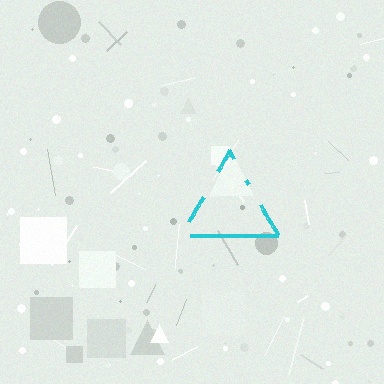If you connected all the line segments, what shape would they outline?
They would outline a triangle.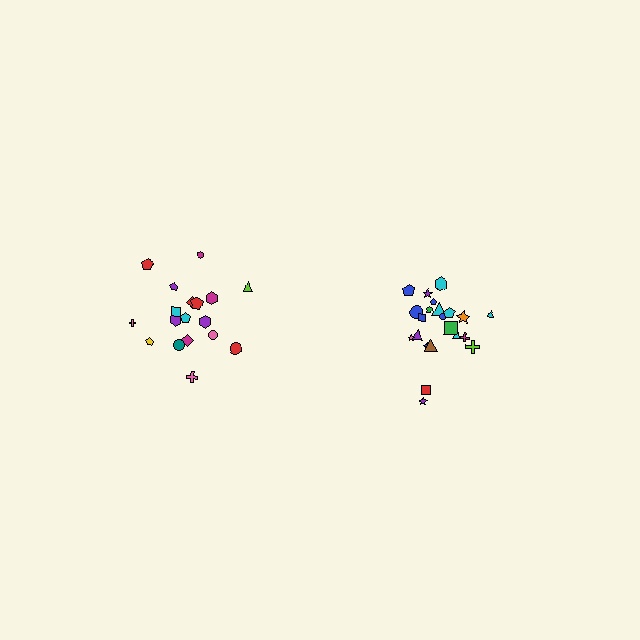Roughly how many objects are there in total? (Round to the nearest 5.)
Roughly 40 objects in total.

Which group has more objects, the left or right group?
The right group.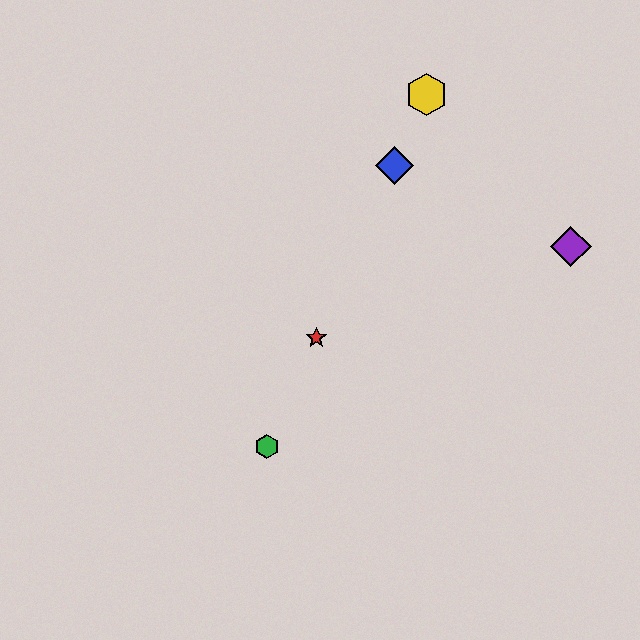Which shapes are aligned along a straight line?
The red star, the blue diamond, the green hexagon, the yellow hexagon are aligned along a straight line.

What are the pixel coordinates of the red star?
The red star is at (316, 338).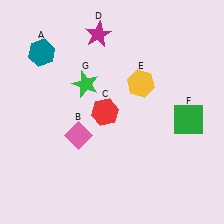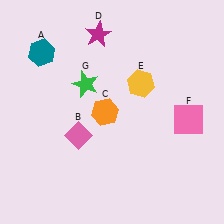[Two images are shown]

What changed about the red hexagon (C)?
In Image 1, C is red. In Image 2, it changed to orange.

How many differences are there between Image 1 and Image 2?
There are 2 differences between the two images.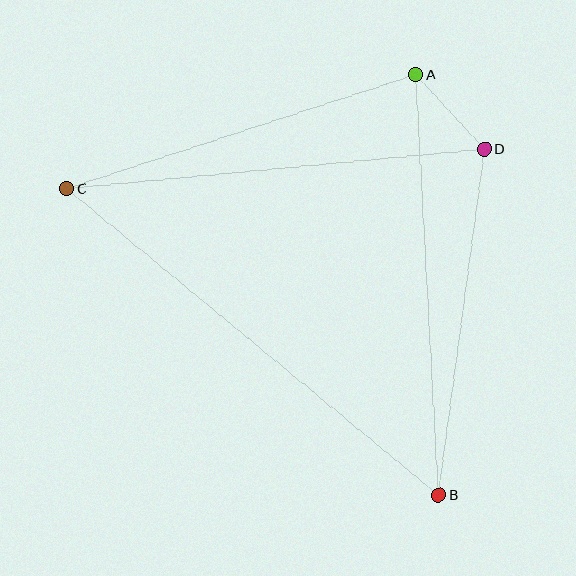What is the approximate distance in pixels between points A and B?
The distance between A and B is approximately 421 pixels.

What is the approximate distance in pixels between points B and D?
The distance between B and D is approximately 349 pixels.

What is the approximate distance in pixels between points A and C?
The distance between A and C is approximately 367 pixels.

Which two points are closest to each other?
Points A and D are closest to each other.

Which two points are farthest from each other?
Points B and C are farthest from each other.